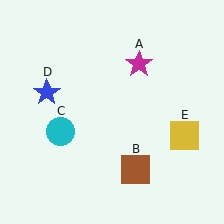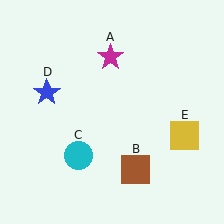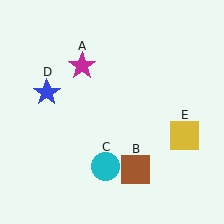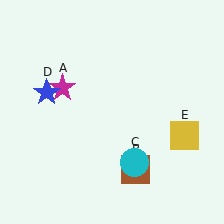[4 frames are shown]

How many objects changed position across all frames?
2 objects changed position: magenta star (object A), cyan circle (object C).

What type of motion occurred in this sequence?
The magenta star (object A), cyan circle (object C) rotated counterclockwise around the center of the scene.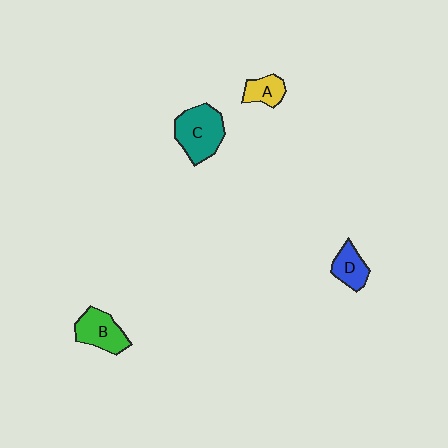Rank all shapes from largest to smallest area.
From largest to smallest: C (teal), B (green), D (blue), A (yellow).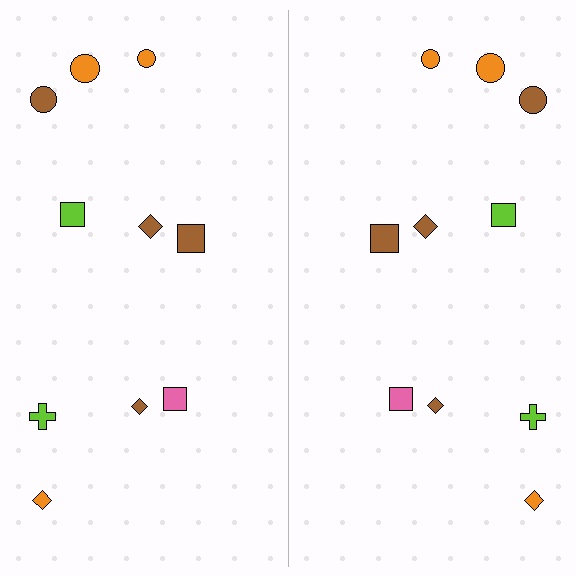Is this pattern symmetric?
Yes, this pattern has bilateral (reflection) symmetry.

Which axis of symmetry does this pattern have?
The pattern has a vertical axis of symmetry running through the center of the image.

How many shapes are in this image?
There are 20 shapes in this image.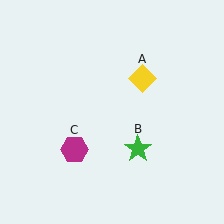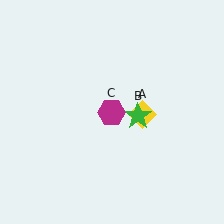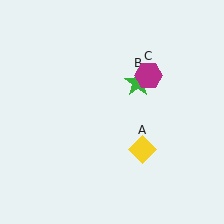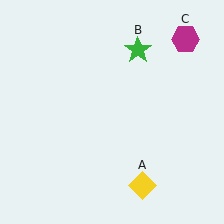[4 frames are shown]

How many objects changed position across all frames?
3 objects changed position: yellow diamond (object A), green star (object B), magenta hexagon (object C).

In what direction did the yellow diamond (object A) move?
The yellow diamond (object A) moved down.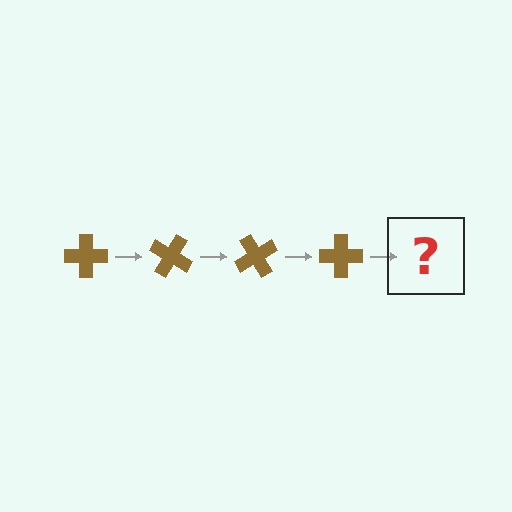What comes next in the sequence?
The next element should be a brown cross rotated 120 degrees.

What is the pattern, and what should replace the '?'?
The pattern is that the cross rotates 30 degrees each step. The '?' should be a brown cross rotated 120 degrees.